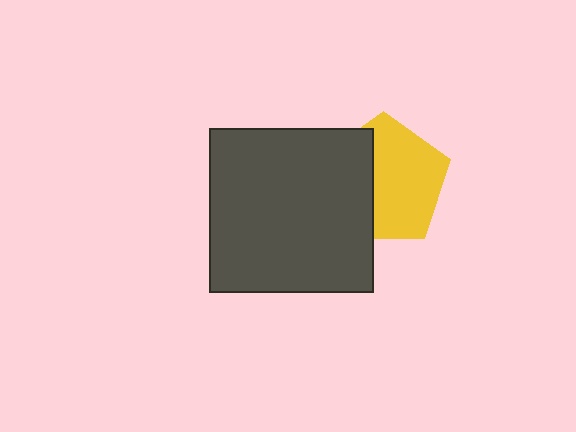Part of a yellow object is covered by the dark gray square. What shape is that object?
It is a pentagon.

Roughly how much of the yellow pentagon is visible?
About half of it is visible (roughly 61%).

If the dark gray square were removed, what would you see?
You would see the complete yellow pentagon.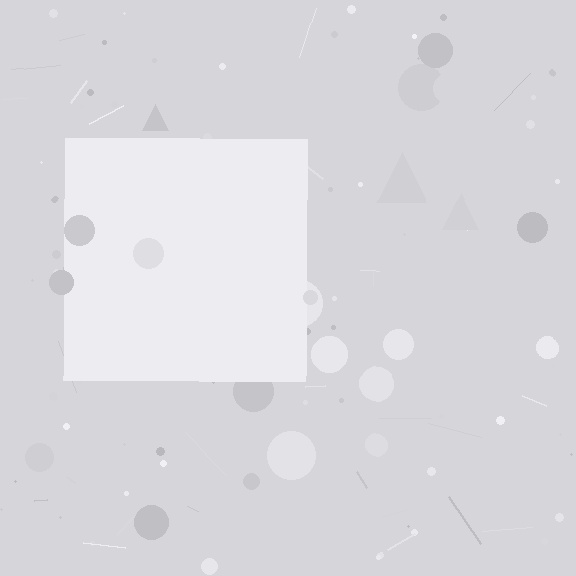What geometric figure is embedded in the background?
A square is embedded in the background.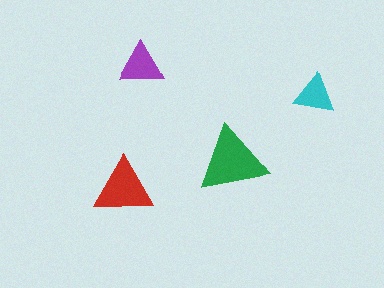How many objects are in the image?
There are 4 objects in the image.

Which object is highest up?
The purple triangle is topmost.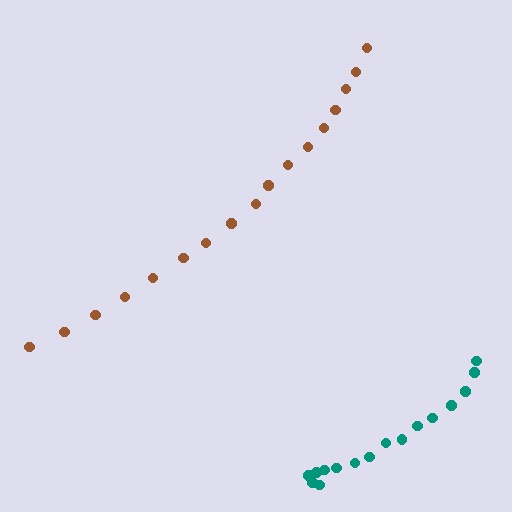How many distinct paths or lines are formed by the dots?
There are 2 distinct paths.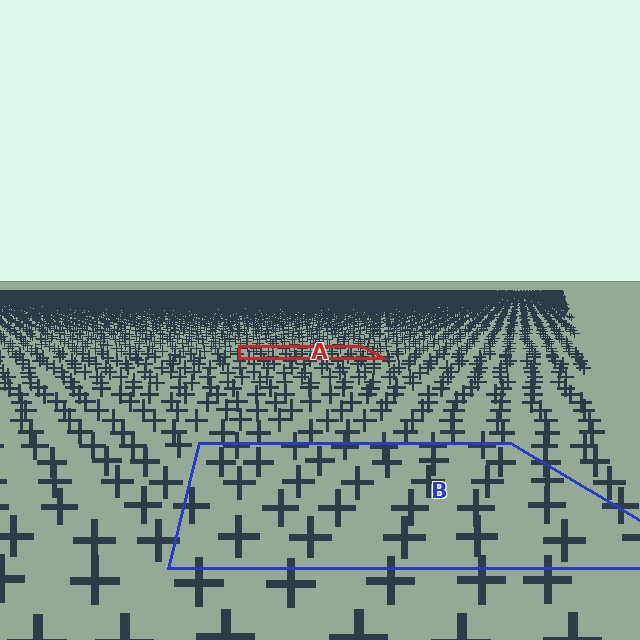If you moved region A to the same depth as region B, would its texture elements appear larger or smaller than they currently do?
They would appear larger. At a closer depth, the same texture elements are projected at a bigger on-screen size.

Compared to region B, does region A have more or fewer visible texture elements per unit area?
Region A has more texture elements per unit area — they are packed more densely because it is farther away.